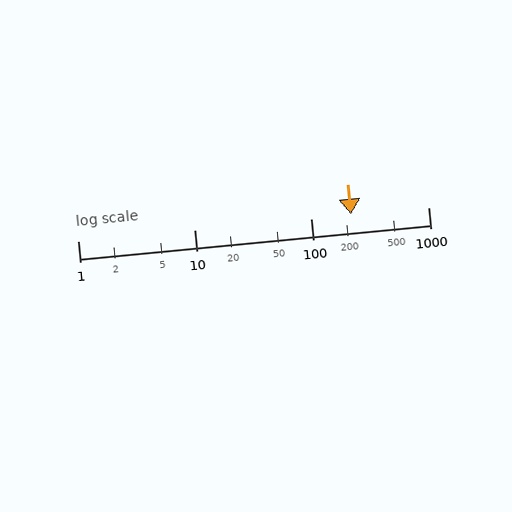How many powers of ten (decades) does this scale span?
The scale spans 3 decades, from 1 to 1000.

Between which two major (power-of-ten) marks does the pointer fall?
The pointer is between 100 and 1000.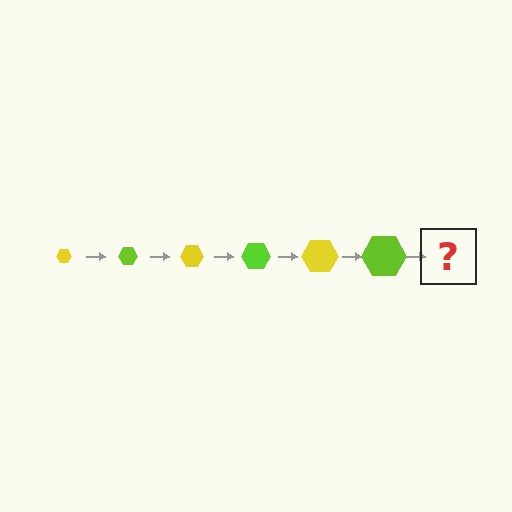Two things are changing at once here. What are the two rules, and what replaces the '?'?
The two rules are that the hexagon grows larger each step and the color cycles through yellow and lime. The '?' should be a yellow hexagon, larger than the previous one.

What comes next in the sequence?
The next element should be a yellow hexagon, larger than the previous one.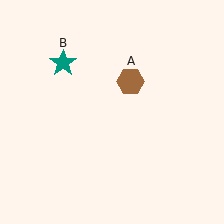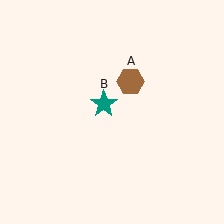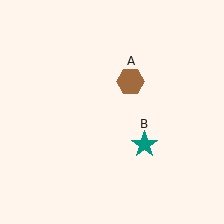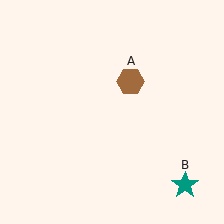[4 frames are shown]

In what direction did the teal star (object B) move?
The teal star (object B) moved down and to the right.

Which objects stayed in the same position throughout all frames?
Brown hexagon (object A) remained stationary.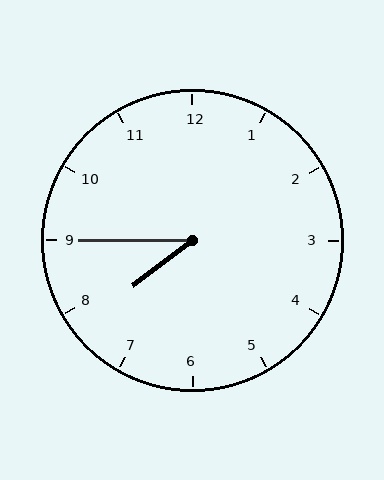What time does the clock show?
7:45.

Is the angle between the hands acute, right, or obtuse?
It is acute.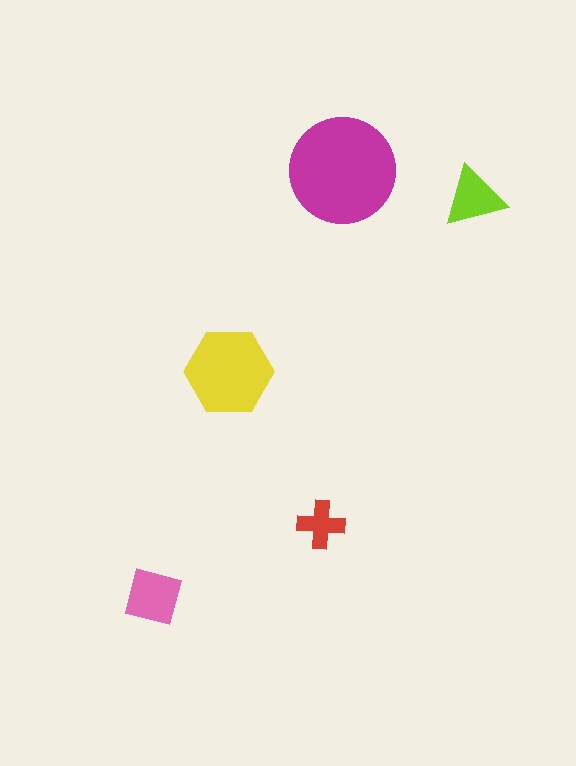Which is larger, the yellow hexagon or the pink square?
The yellow hexagon.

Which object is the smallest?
The red cross.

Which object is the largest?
The magenta circle.